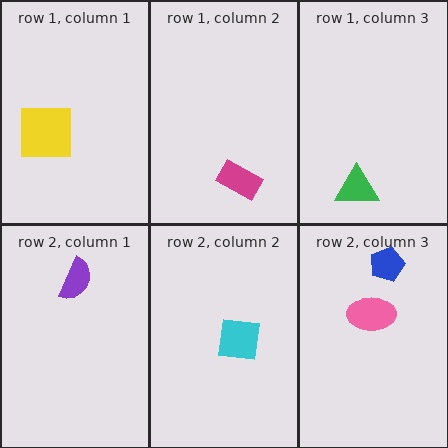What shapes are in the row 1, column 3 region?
The green triangle.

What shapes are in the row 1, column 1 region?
The yellow square.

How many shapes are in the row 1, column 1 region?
1.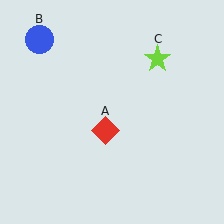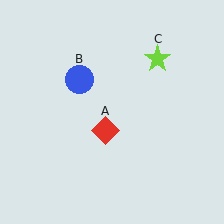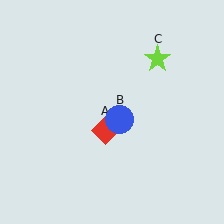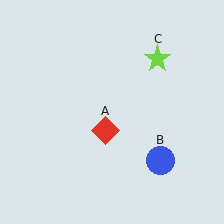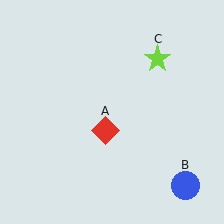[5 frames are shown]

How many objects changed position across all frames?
1 object changed position: blue circle (object B).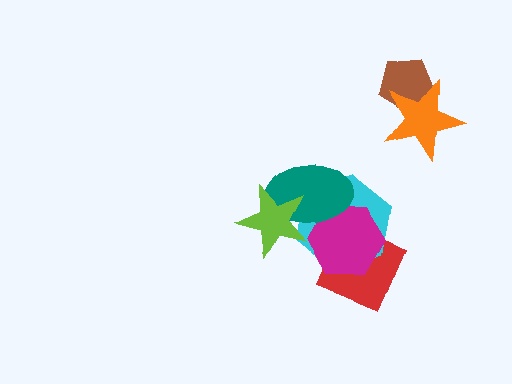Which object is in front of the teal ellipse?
The lime star is in front of the teal ellipse.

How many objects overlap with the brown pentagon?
1 object overlaps with the brown pentagon.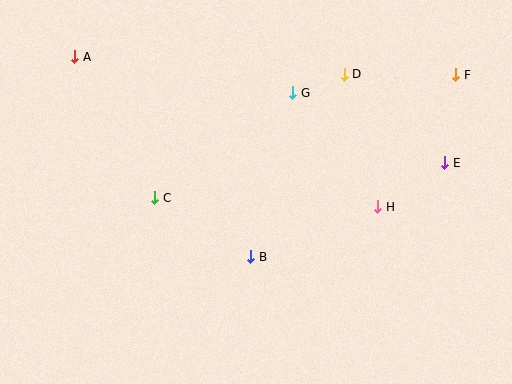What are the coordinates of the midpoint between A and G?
The midpoint between A and G is at (184, 75).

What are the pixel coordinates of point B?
Point B is at (251, 257).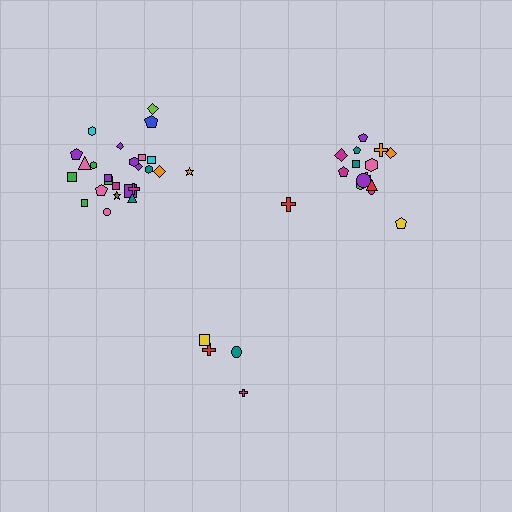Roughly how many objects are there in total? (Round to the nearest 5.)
Roughly 45 objects in total.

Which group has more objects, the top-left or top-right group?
The top-left group.